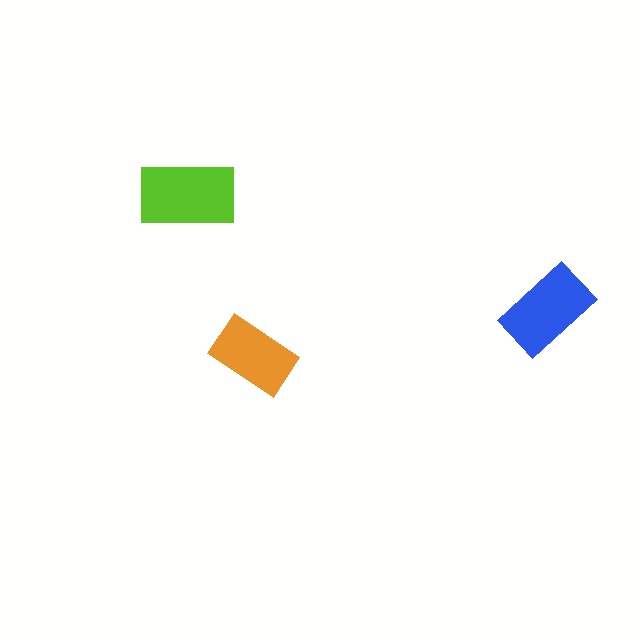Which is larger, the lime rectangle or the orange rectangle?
The lime one.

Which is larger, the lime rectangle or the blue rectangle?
The lime one.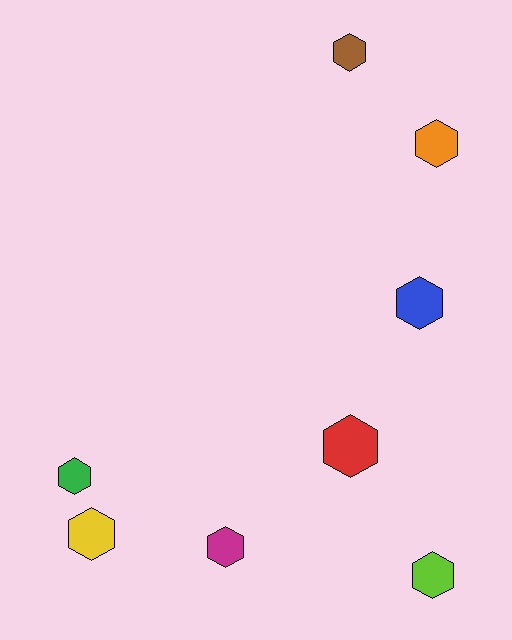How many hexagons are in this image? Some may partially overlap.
There are 8 hexagons.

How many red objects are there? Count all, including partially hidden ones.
There is 1 red object.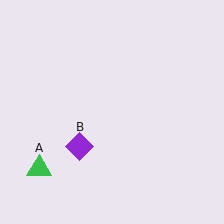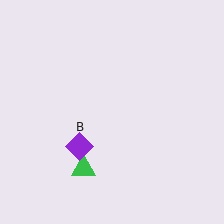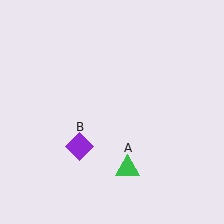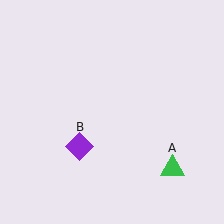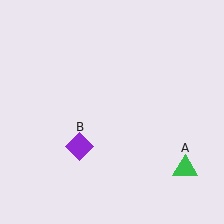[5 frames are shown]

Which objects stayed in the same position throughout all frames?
Purple diamond (object B) remained stationary.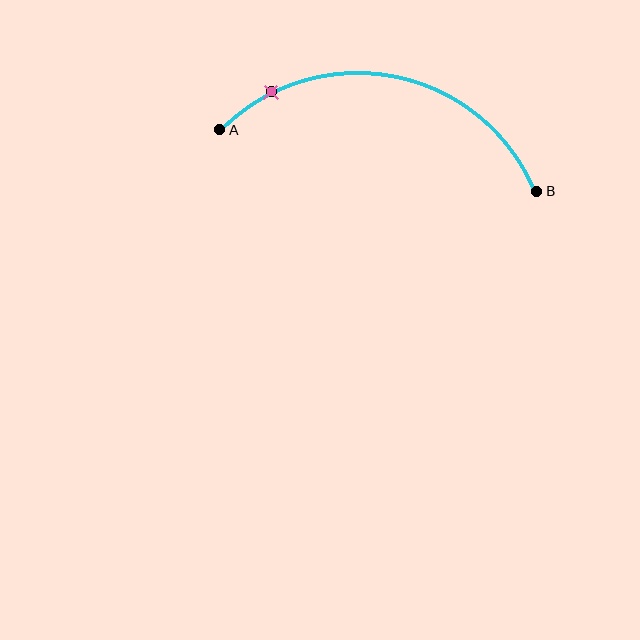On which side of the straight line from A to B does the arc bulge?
The arc bulges above the straight line connecting A and B.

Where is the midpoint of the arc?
The arc midpoint is the point on the curve farthest from the straight line joining A and B. It sits above that line.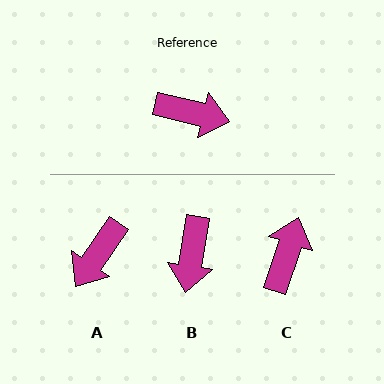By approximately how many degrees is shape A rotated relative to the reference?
Approximately 111 degrees clockwise.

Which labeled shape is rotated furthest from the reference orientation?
A, about 111 degrees away.